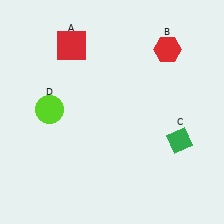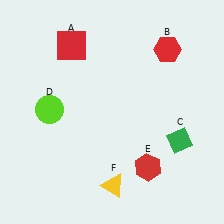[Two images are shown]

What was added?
A red hexagon (E), a yellow triangle (F) were added in Image 2.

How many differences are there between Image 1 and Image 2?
There are 2 differences between the two images.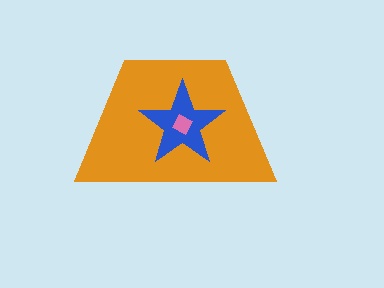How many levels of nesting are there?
3.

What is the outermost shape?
The orange trapezoid.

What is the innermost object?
The pink square.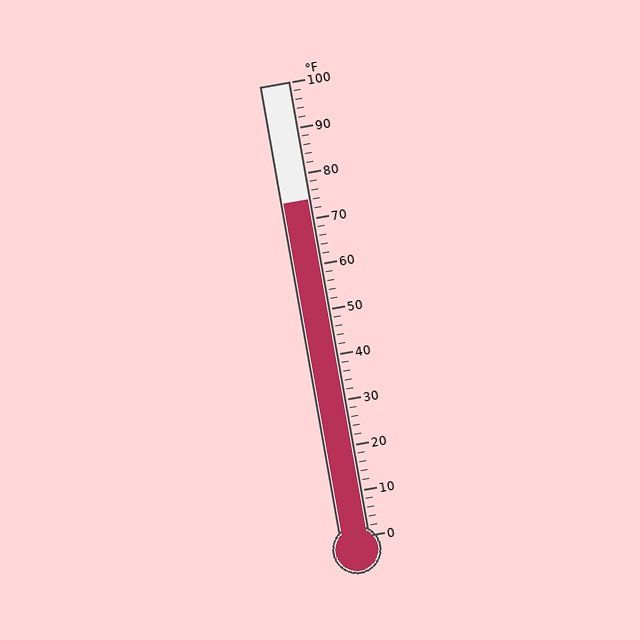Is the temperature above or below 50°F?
The temperature is above 50°F.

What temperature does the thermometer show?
The thermometer shows approximately 74°F.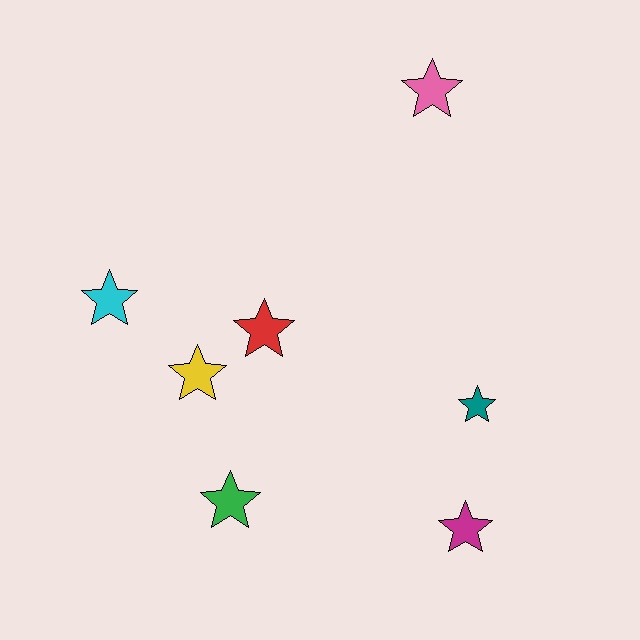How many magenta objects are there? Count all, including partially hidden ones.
There is 1 magenta object.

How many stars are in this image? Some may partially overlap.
There are 7 stars.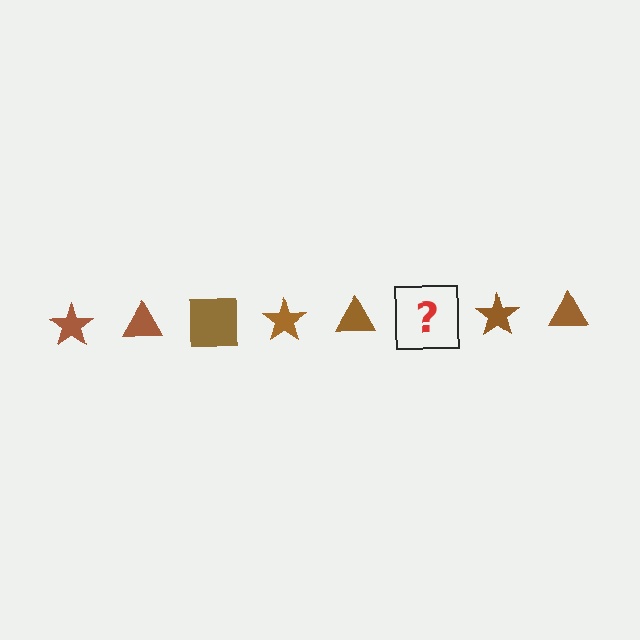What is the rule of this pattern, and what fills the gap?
The rule is that the pattern cycles through star, triangle, square shapes in brown. The gap should be filled with a brown square.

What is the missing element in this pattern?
The missing element is a brown square.